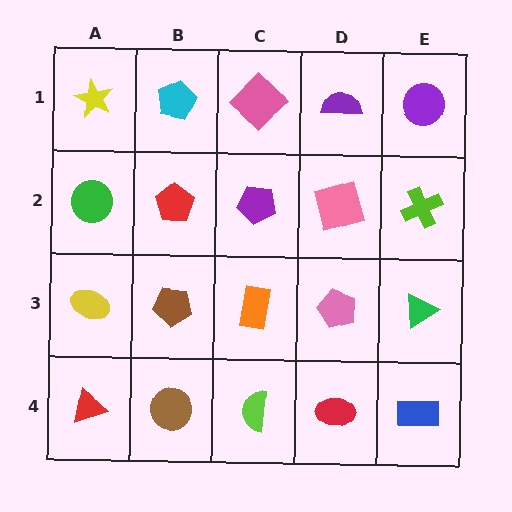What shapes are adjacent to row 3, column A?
A green circle (row 2, column A), a red triangle (row 4, column A), a brown pentagon (row 3, column B).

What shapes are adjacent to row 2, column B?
A cyan pentagon (row 1, column B), a brown pentagon (row 3, column B), a green circle (row 2, column A), a purple pentagon (row 2, column C).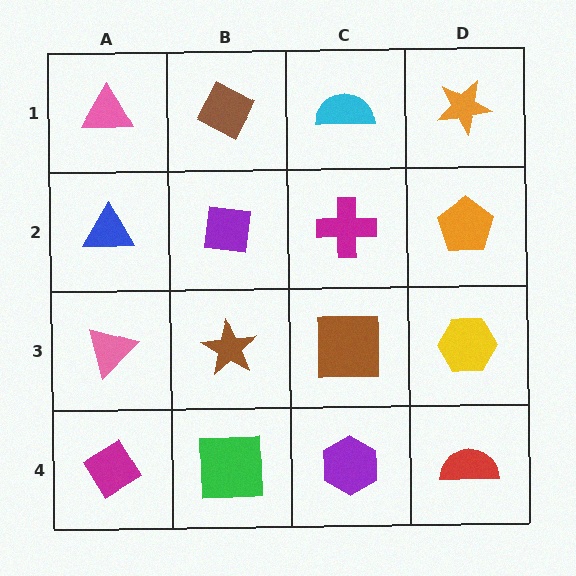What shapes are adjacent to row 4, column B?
A brown star (row 3, column B), a magenta diamond (row 4, column A), a purple hexagon (row 4, column C).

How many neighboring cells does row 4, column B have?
3.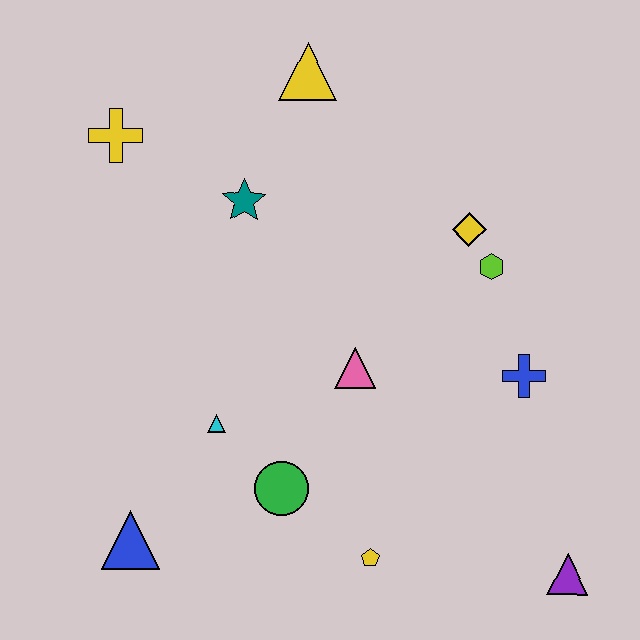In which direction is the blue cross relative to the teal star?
The blue cross is to the right of the teal star.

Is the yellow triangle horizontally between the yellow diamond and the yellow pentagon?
No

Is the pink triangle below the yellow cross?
Yes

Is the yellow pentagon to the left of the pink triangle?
No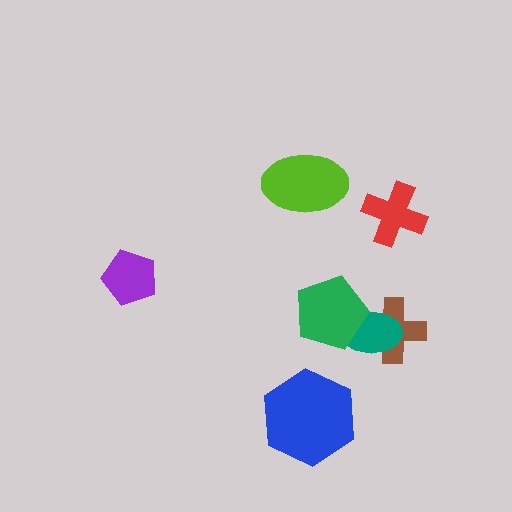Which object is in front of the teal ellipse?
The green pentagon is in front of the teal ellipse.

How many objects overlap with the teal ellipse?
2 objects overlap with the teal ellipse.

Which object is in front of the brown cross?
The teal ellipse is in front of the brown cross.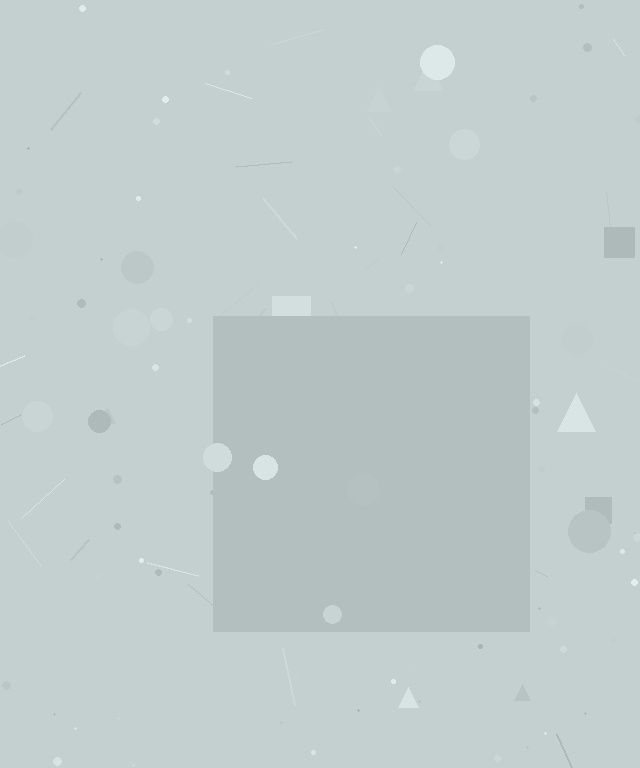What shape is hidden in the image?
A square is hidden in the image.